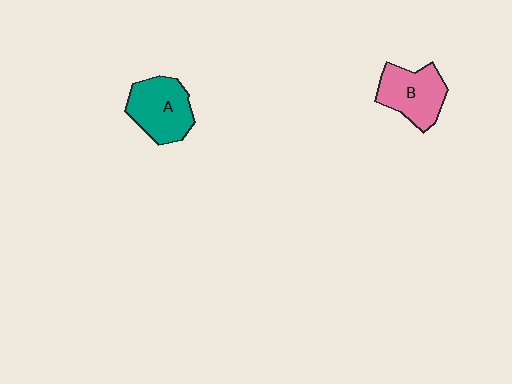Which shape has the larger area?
Shape A (teal).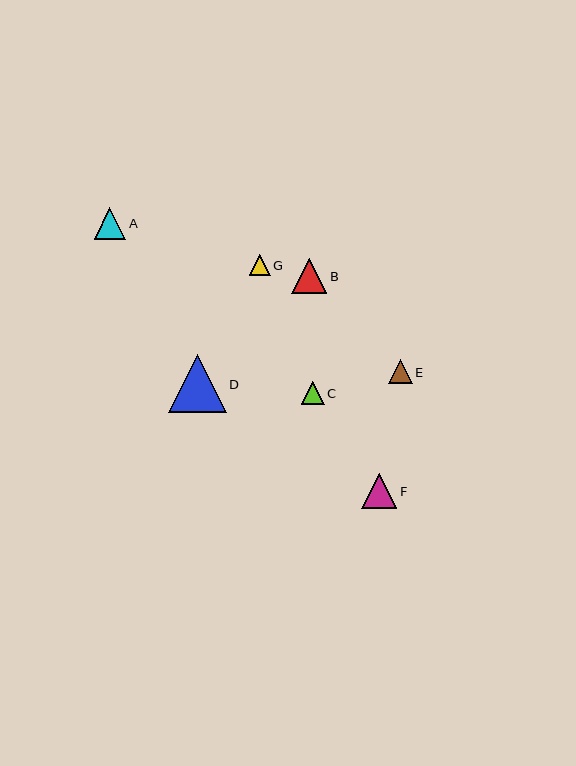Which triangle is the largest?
Triangle D is the largest with a size of approximately 58 pixels.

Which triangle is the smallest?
Triangle G is the smallest with a size of approximately 21 pixels.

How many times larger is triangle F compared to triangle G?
Triangle F is approximately 1.7 times the size of triangle G.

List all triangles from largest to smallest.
From largest to smallest: D, B, F, A, E, C, G.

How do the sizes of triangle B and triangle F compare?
Triangle B and triangle F are approximately the same size.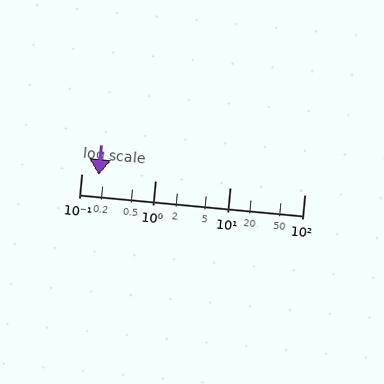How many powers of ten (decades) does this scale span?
The scale spans 3 decades, from 0.1 to 100.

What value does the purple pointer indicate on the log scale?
The pointer indicates approximately 0.17.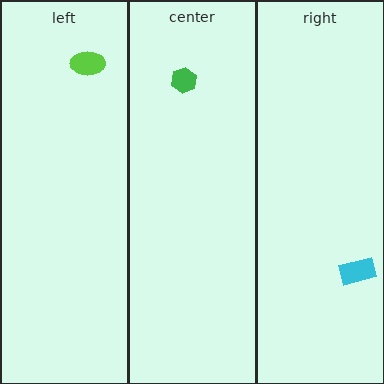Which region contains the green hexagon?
The center region.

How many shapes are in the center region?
1.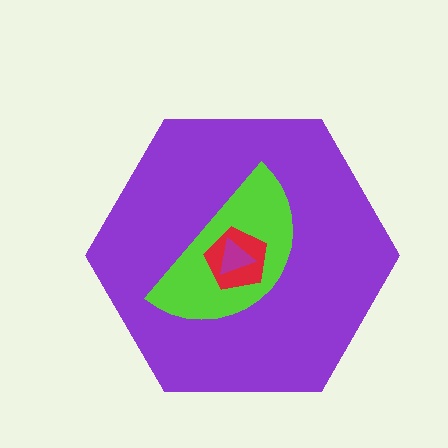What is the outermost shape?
The purple hexagon.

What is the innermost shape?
The magenta triangle.